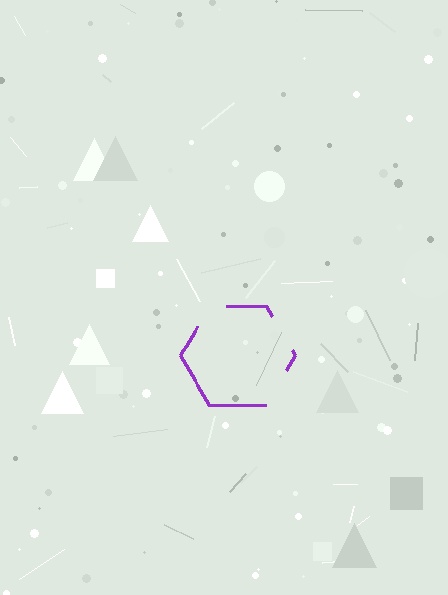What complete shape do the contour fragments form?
The contour fragments form a hexagon.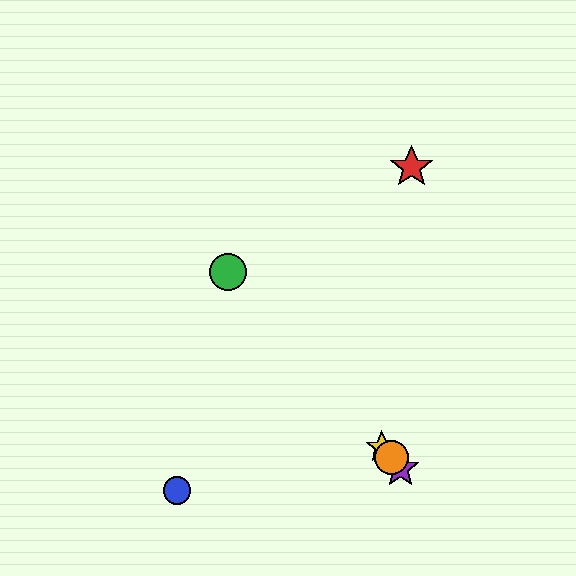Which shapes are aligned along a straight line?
The green circle, the yellow star, the purple star, the orange circle are aligned along a straight line.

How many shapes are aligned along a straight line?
4 shapes (the green circle, the yellow star, the purple star, the orange circle) are aligned along a straight line.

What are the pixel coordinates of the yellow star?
The yellow star is at (382, 447).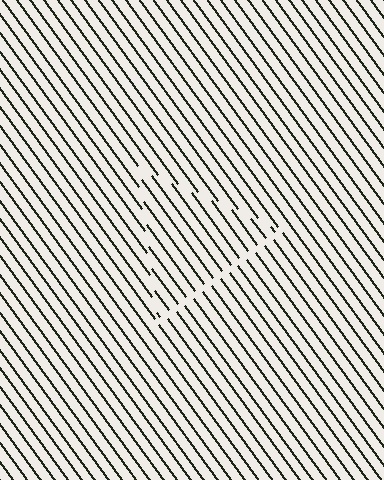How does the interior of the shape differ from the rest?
The interior of the shape contains the same grating, shifted by half a period — the contour is defined by the phase discontinuity where line-ends from the inner and outer gratings abut.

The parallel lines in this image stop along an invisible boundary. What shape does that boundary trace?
An illusory triangle. The interior of the shape contains the same grating, shifted by half a period — the contour is defined by the phase discontinuity where line-ends from the inner and outer gratings abut.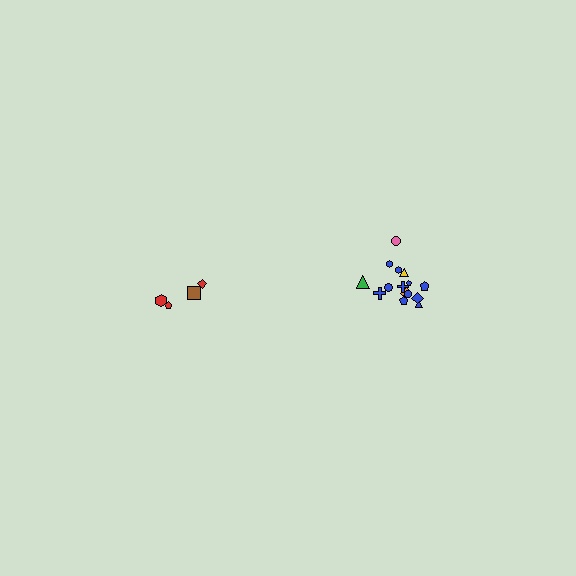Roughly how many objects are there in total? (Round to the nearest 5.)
Roughly 20 objects in total.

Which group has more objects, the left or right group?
The right group.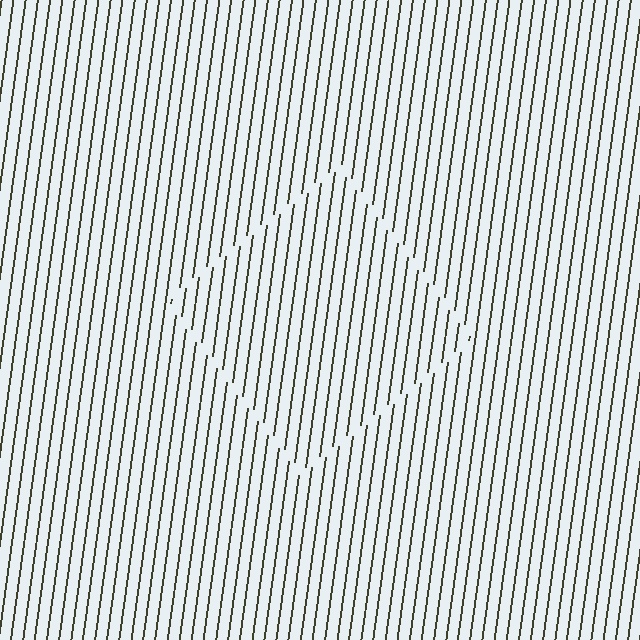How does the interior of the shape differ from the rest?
The interior of the shape contains the same grating, shifted by half a period — the contour is defined by the phase discontinuity where line-ends from the inner and outer gratings abut.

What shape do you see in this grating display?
An illusory square. The interior of the shape contains the same grating, shifted by half a period — the contour is defined by the phase discontinuity where line-ends from the inner and outer gratings abut.